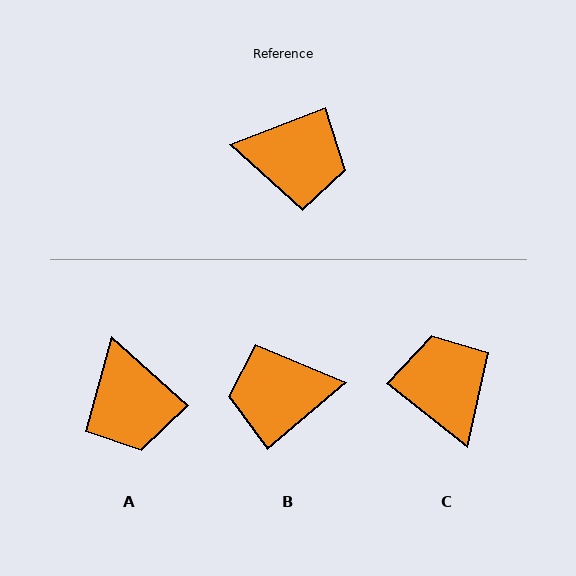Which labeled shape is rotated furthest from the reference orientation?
B, about 161 degrees away.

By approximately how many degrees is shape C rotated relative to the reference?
Approximately 120 degrees counter-clockwise.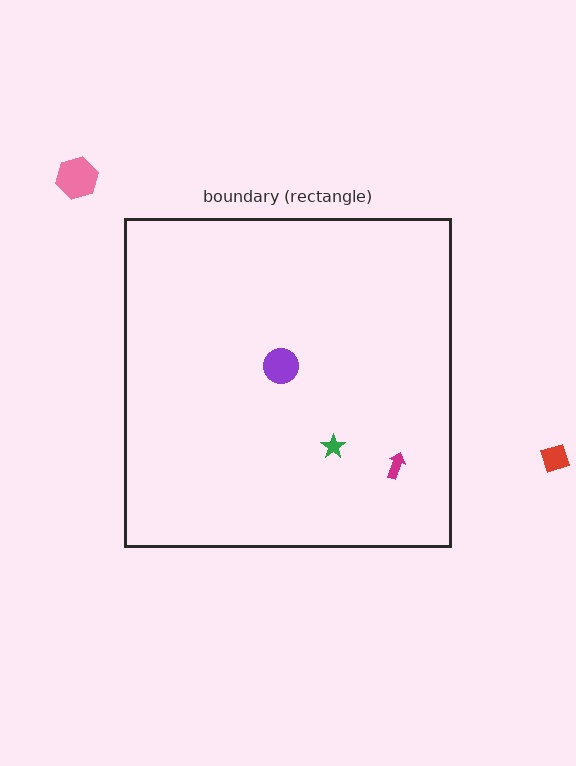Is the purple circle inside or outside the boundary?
Inside.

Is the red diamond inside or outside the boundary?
Outside.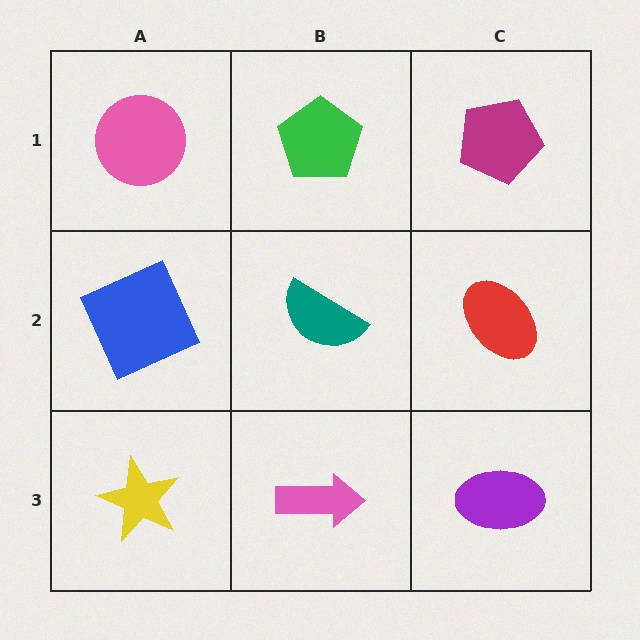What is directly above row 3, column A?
A blue square.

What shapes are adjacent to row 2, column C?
A magenta pentagon (row 1, column C), a purple ellipse (row 3, column C), a teal semicircle (row 2, column B).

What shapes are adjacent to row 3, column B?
A teal semicircle (row 2, column B), a yellow star (row 3, column A), a purple ellipse (row 3, column C).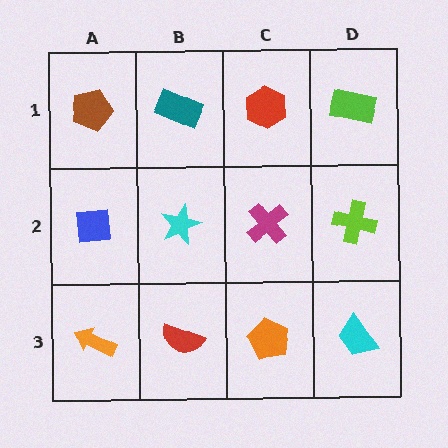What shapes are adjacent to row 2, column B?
A teal rectangle (row 1, column B), a red semicircle (row 3, column B), a blue square (row 2, column A), a magenta cross (row 2, column C).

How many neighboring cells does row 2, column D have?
3.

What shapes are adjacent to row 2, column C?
A red hexagon (row 1, column C), an orange pentagon (row 3, column C), a cyan star (row 2, column B), a lime cross (row 2, column D).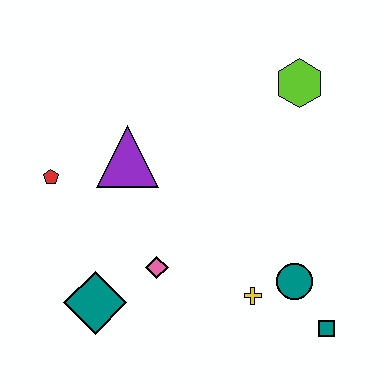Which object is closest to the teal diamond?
The pink diamond is closest to the teal diamond.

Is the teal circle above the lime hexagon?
No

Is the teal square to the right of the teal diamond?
Yes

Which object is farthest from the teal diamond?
The lime hexagon is farthest from the teal diamond.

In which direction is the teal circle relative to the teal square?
The teal circle is above the teal square.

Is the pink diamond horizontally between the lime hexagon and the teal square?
No